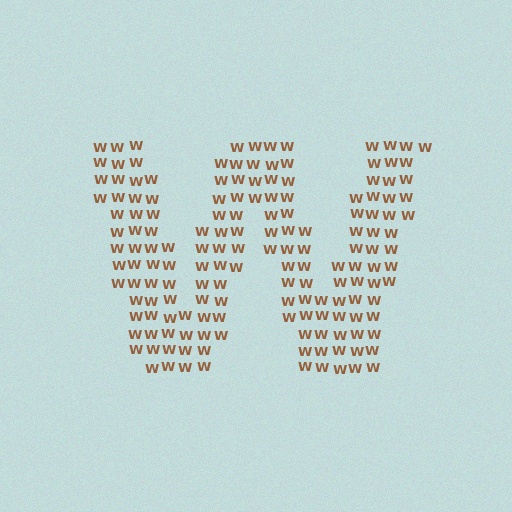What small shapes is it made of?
It is made of small letter W's.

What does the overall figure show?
The overall figure shows the letter W.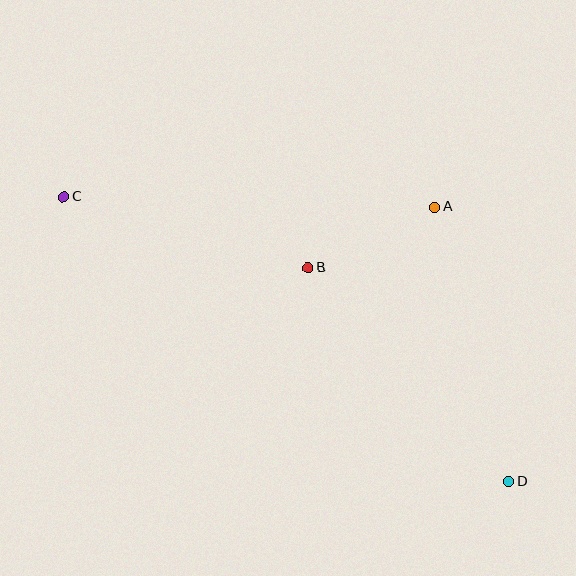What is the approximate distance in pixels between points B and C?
The distance between B and C is approximately 254 pixels.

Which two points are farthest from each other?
Points C and D are farthest from each other.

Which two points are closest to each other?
Points A and B are closest to each other.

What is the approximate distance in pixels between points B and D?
The distance between B and D is approximately 293 pixels.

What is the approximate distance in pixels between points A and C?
The distance between A and C is approximately 370 pixels.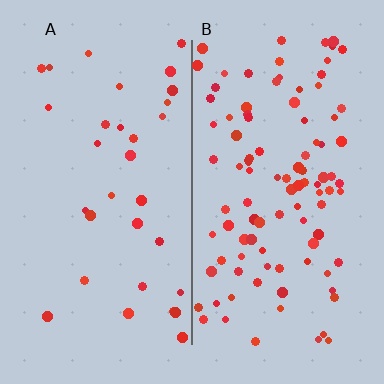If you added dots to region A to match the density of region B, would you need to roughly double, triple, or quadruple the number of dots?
Approximately triple.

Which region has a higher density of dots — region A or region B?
B (the right).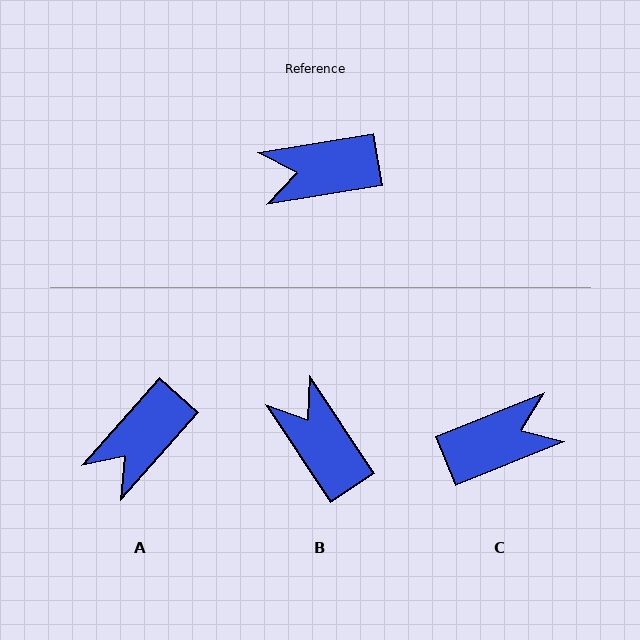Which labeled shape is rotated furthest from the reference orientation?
C, about 168 degrees away.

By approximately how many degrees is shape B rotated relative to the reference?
Approximately 66 degrees clockwise.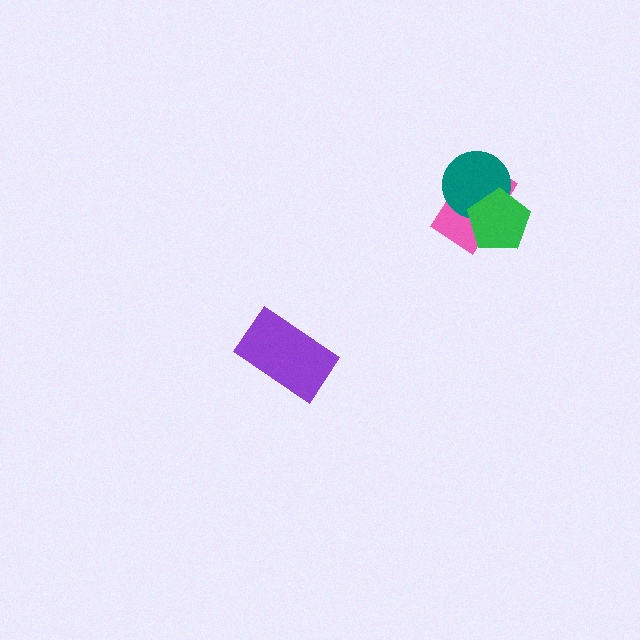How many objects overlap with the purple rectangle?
0 objects overlap with the purple rectangle.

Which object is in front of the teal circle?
The green pentagon is in front of the teal circle.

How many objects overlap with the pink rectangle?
2 objects overlap with the pink rectangle.